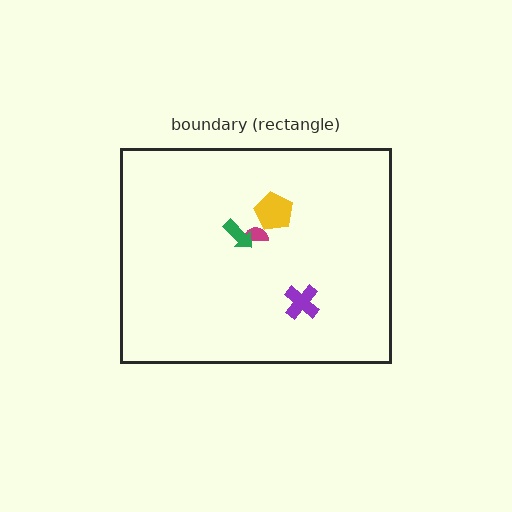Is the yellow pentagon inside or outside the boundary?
Inside.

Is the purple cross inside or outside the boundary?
Inside.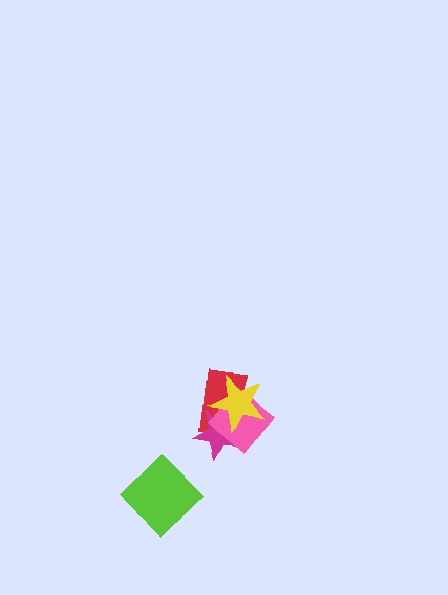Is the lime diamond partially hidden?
No, no other shape covers it.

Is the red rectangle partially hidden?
Yes, it is partially covered by another shape.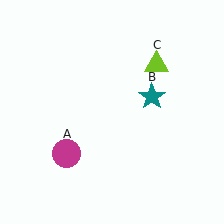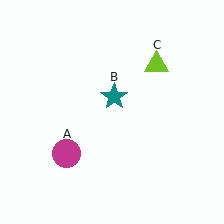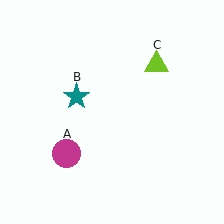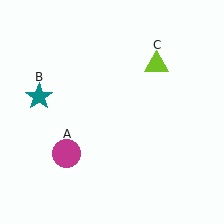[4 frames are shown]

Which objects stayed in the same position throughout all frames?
Magenta circle (object A) and lime triangle (object C) remained stationary.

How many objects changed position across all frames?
1 object changed position: teal star (object B).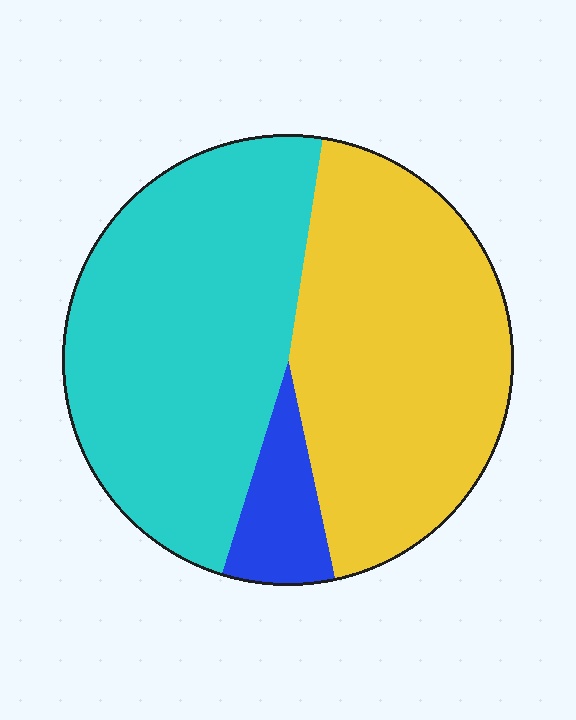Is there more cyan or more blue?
Cyan.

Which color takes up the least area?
Blue, at roughly 10%.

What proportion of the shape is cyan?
Cyan takes up about one half (1/2) of the shape.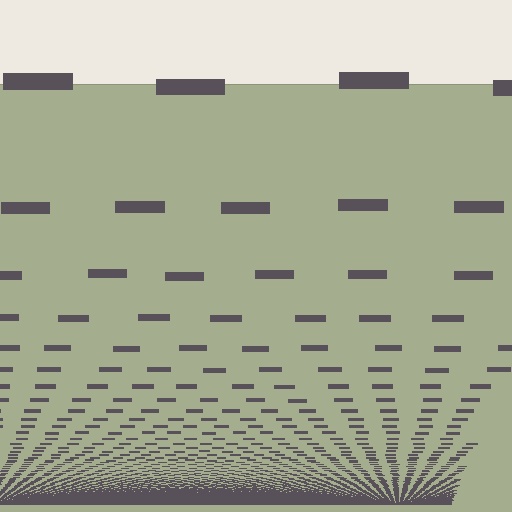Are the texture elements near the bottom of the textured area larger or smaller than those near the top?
Smaller. The gradient is inverted — elements near the bottom are smaller and denser.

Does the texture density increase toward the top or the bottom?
Density increases toward the bottom.